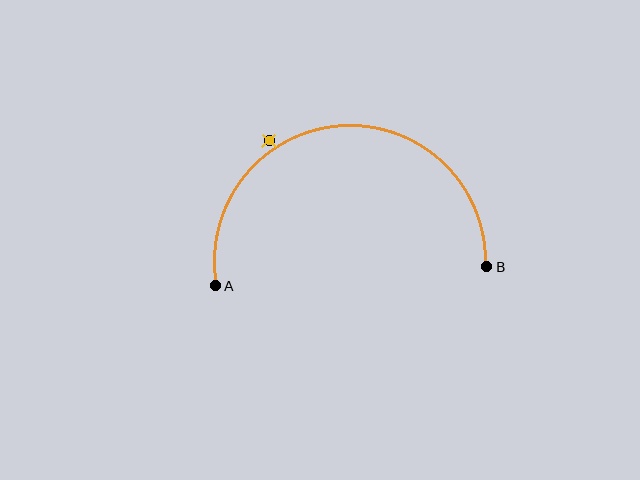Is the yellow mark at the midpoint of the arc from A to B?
No — the yellow mark does not lie on the arc at all. It sits slightly outside the curve.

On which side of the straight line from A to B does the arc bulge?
The arc bulges above the straight line connecting A and B.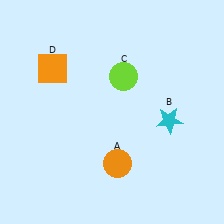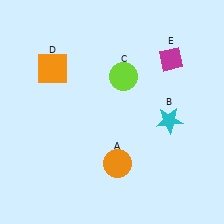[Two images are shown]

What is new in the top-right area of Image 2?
A magenta diamond (E) was added in the top-right area of Image 2.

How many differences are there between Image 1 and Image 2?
There is 1 difference between the two images.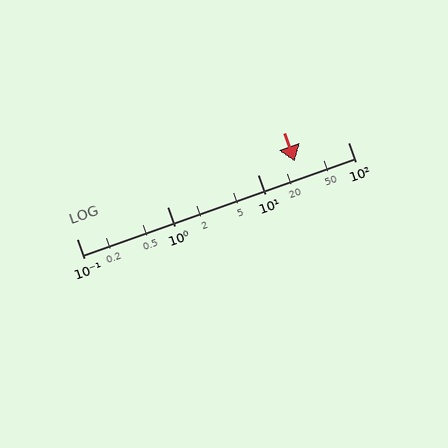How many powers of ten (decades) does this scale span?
The scale spans 3 decades, from 0.1 to 100.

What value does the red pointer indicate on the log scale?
The pointer indicates approximately 26.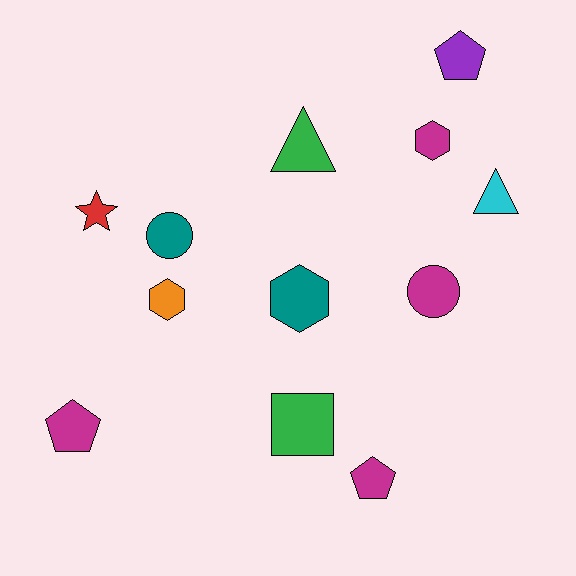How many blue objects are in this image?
There are no blue objects.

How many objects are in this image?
There are 12 objects.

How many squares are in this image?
There is 1 square.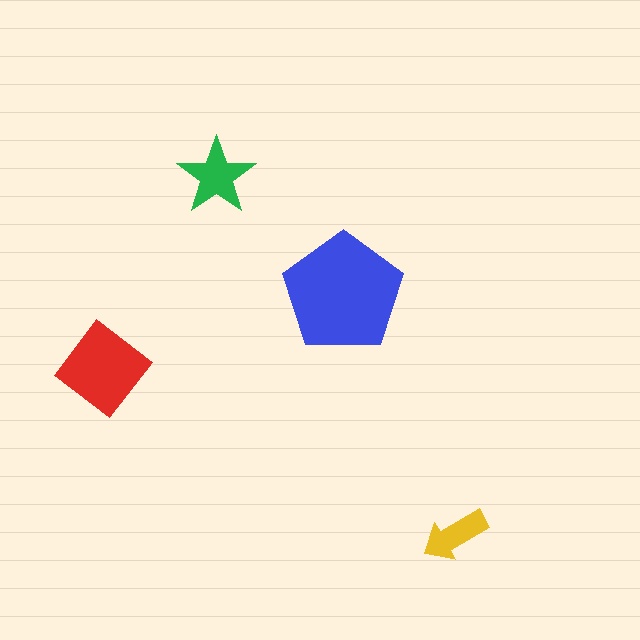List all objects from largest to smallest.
The blue pentagon, the red diamond, the green star, the yellow arrow.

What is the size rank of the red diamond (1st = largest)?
2nd.